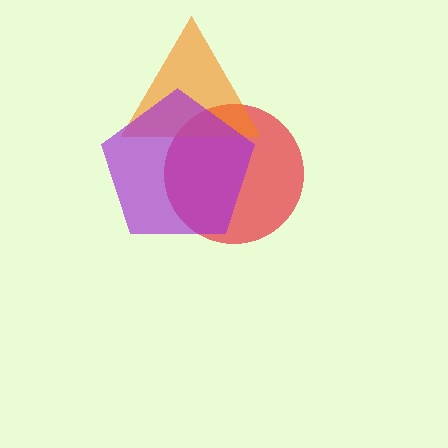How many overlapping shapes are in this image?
There are 3 overlapping shapes in the image.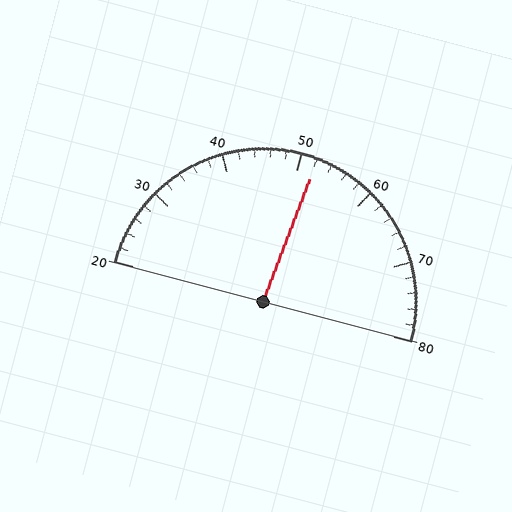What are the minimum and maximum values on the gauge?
The gauge ranges from 20 to 80.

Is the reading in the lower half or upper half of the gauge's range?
The reading is in the upper half of the range (20 to 80).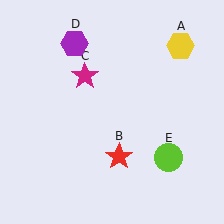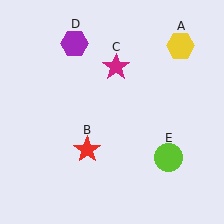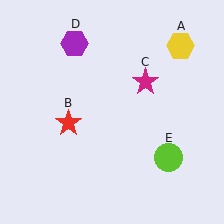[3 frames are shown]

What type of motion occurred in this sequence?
The red star (object B), magenta star (object C) rotated clockwise around the center of the scene.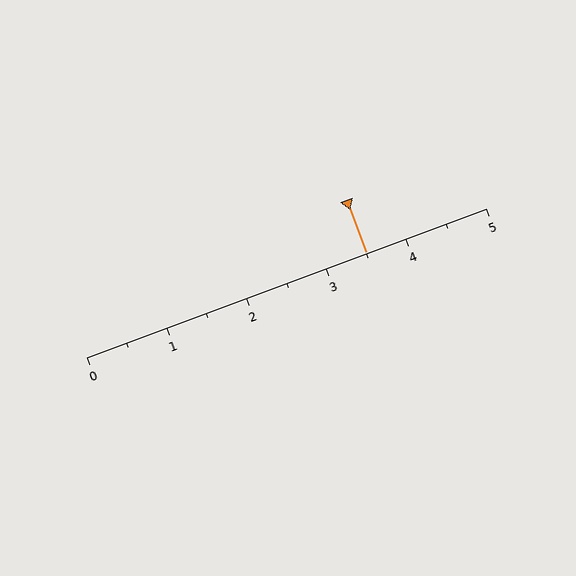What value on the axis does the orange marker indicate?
The marker indicates approximately 3.5.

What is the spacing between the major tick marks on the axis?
The major ticks are spaced 1 apart.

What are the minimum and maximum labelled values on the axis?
The axis runs from 0 to 5.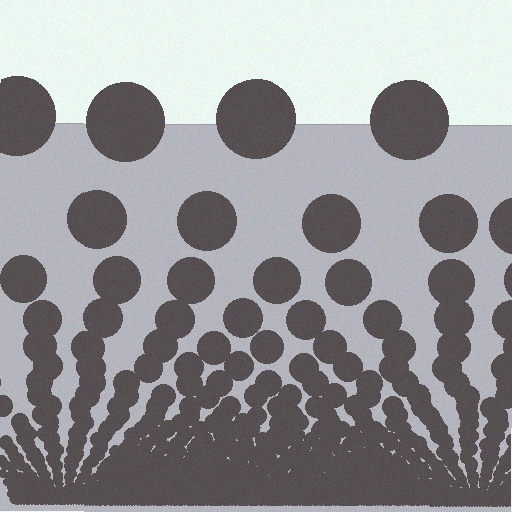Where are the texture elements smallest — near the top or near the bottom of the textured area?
Near the bottom.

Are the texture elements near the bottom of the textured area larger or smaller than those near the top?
Smaller. The gradient is inverted — elements near the bottom are smaller and denser.